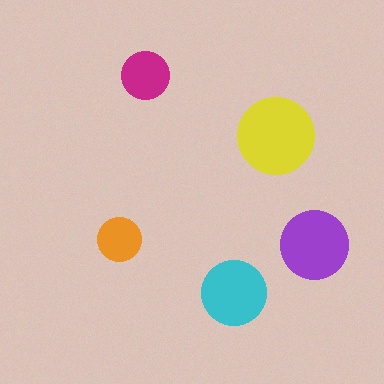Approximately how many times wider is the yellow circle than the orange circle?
About 2 times wider.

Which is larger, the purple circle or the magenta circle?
The purple one.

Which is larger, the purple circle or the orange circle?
The purple one.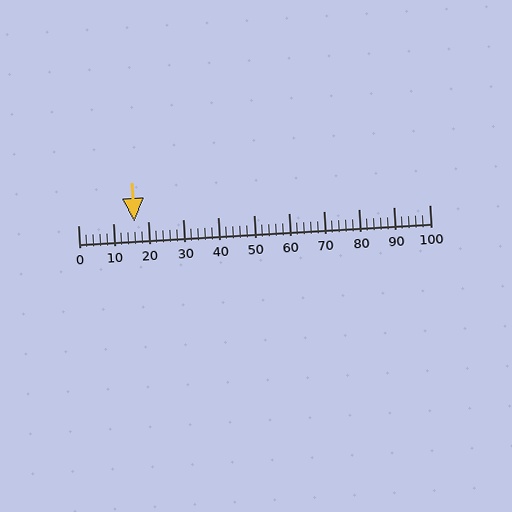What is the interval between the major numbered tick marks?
The major tick marks are spaced 10 units apart.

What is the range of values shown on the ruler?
The ruler shows values from 0 to 100.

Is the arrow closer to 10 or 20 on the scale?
The arrow is closer to 20.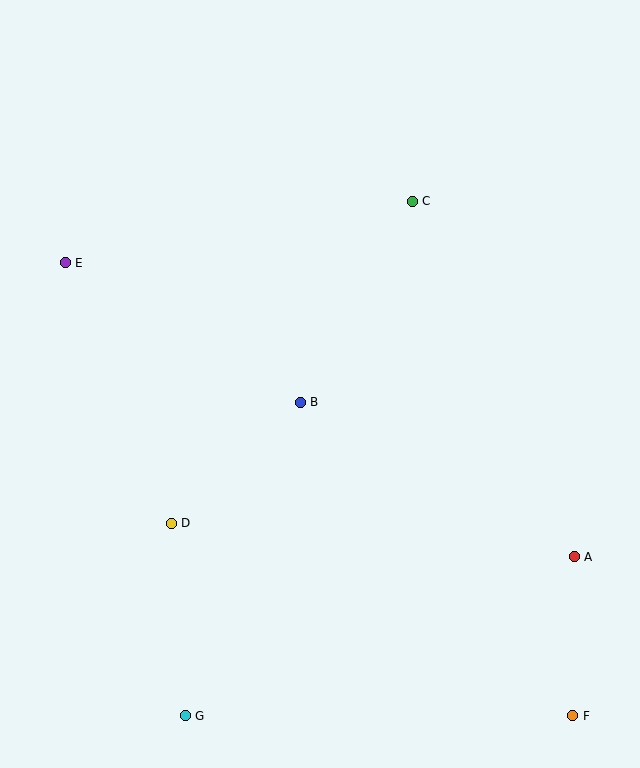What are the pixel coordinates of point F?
Point F is at (573, 716).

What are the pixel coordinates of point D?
Point D is at (171, 523).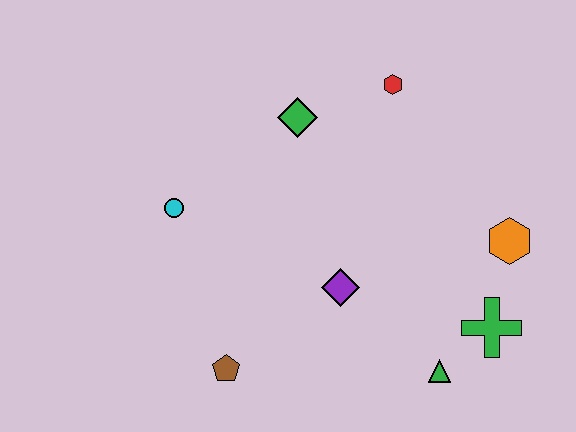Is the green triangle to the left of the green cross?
Yes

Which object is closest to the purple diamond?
The green triangle is closest to the purple diamond.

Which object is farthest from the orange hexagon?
The cyan circle is farthest from the orange hexagon.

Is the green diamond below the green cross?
No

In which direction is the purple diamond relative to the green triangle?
The purple diamond is to the left of the green triangle.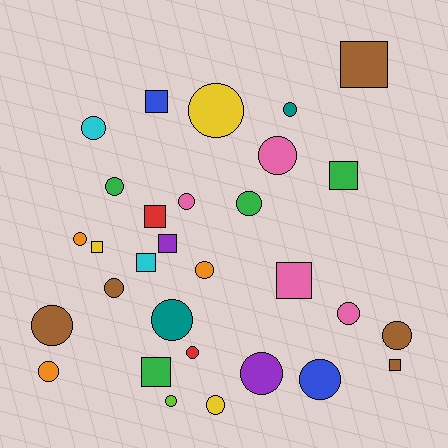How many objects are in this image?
There are 30 objects.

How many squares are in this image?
There are 10 squares.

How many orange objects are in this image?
There are 3 orange objects.